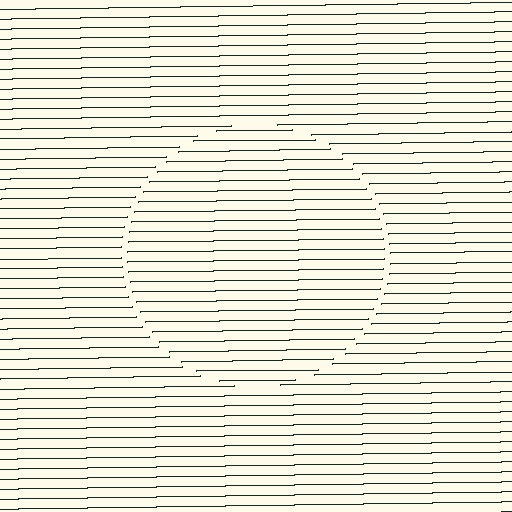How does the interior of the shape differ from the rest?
The interior of the shape contains the same grating, shifted by half a period — the contour is defined by the phase discontinuity where line-ends from the inner and outer gratings abut.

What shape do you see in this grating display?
An illusory circle. The interior of the shape contains the same grating, shifted by half a period — the contour is defined by the phase discontinuity where line-ends from the inner and outer gratings abut.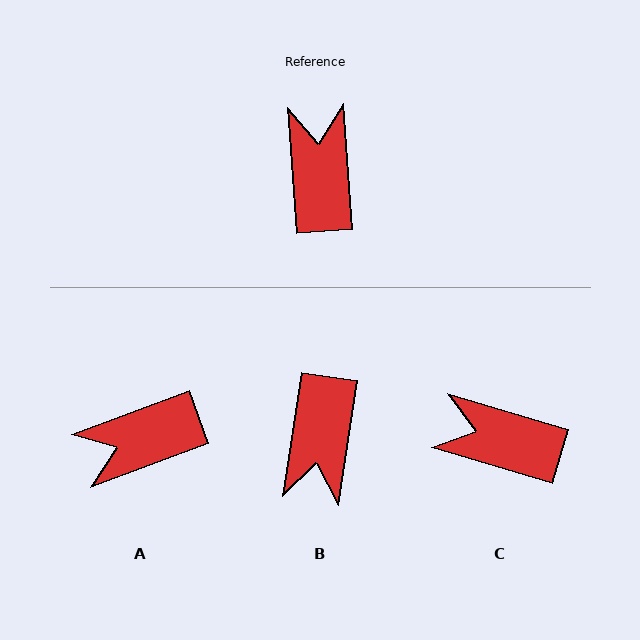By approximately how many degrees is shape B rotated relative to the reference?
Approximately 167 degrees counter-clockwise.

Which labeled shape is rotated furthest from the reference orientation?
B, about 167 degrees away.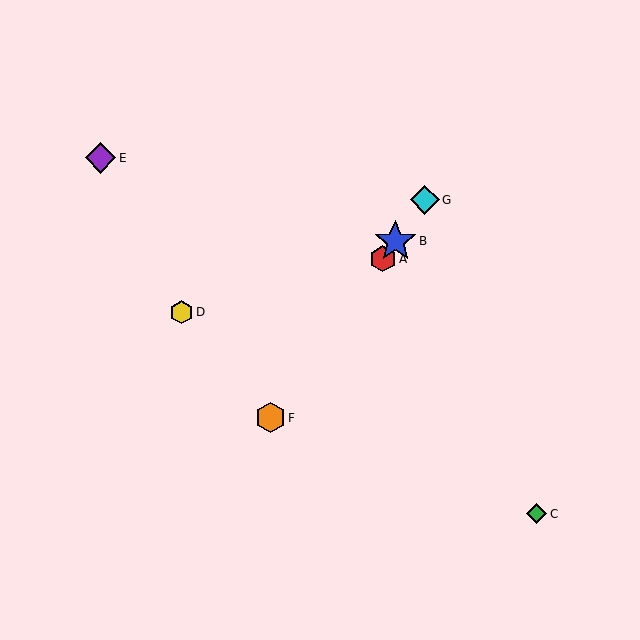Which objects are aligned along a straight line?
Objects A, B, F, G are aligned along a straight line.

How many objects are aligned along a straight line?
4 objects (A, B, F, G) are aligned along a straight line.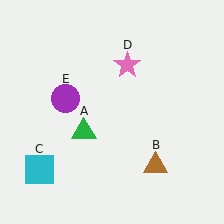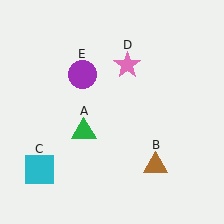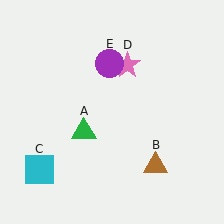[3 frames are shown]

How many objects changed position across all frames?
1 object changed position: purple circle (object E).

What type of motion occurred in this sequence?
The purple circle (object E) rotated clockwise around the center of the scene.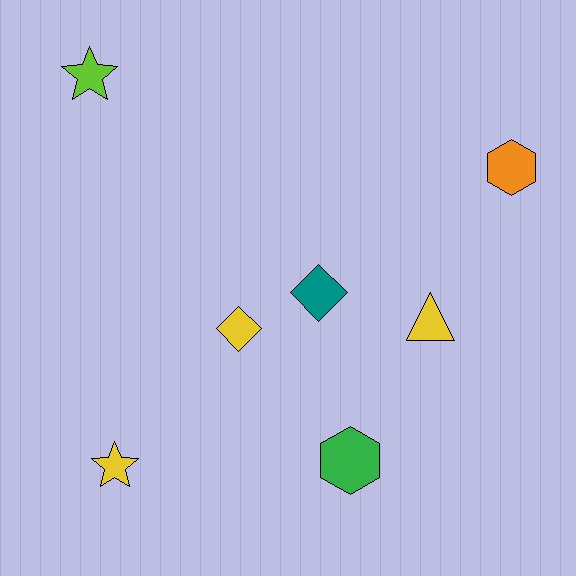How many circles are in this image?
There are no circles.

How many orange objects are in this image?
There is 1 orange object.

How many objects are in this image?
There are 7 objects.